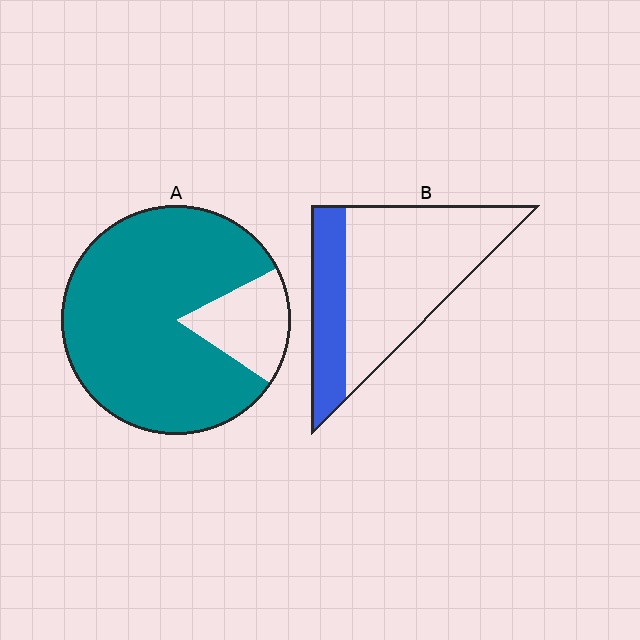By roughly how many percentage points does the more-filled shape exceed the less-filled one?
By roughly 55 percentage points (A over B).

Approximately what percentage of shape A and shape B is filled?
A is approximately 85% and B is approximately 30%.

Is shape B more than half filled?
No.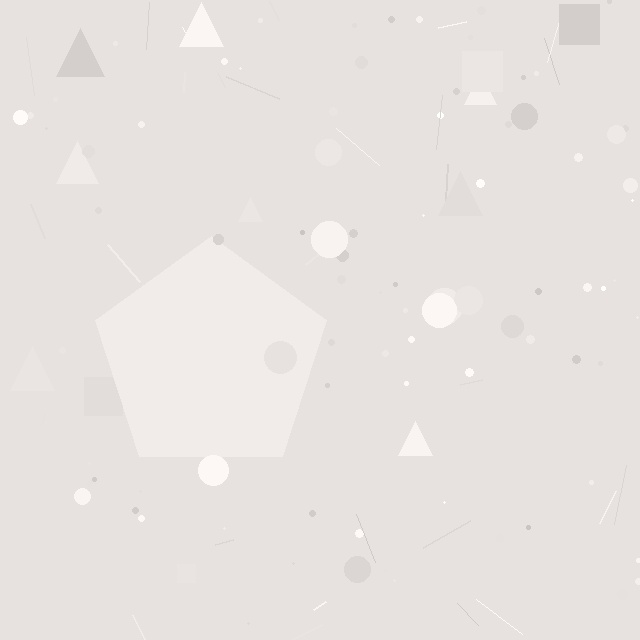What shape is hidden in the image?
A pentagon is hidden in the image.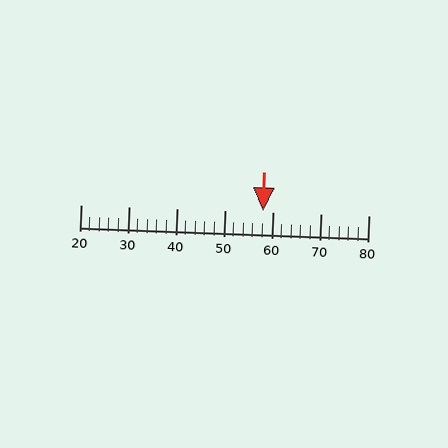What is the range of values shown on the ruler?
The ruler shows values from 20 to 80.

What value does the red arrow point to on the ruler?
The red arrow points to approximately 58.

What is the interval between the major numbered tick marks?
The major tick marks are spaced 10 units apart.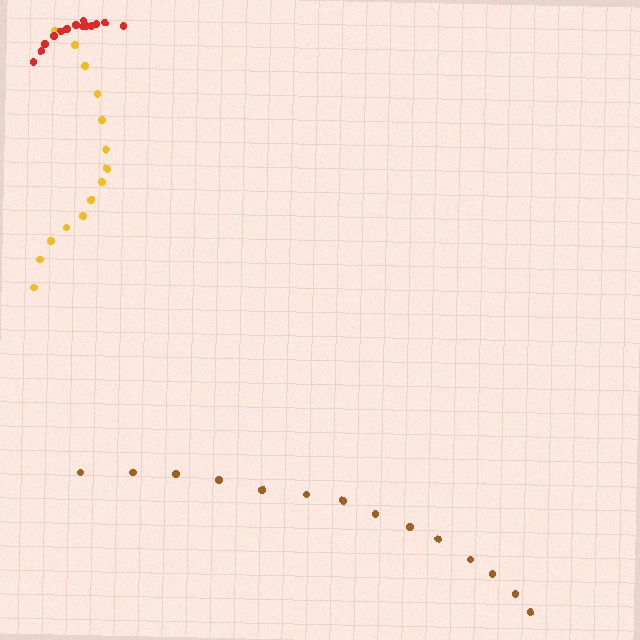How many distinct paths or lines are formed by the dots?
There are 3 distinct paths.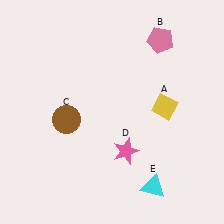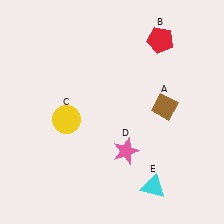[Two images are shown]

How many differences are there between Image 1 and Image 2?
There are 3 differences between the two images.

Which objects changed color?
A changed from yellow to brown. B changed from pink to red. C changed from brown to yellow.